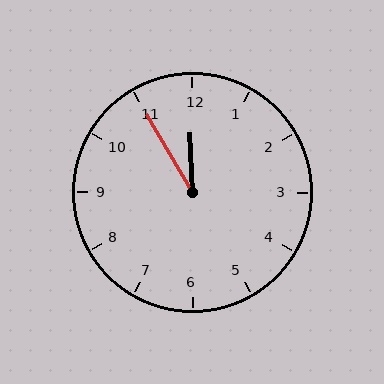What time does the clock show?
11:55.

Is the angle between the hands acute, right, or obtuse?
It is acute.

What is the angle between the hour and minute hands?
Approximately 28 degrees.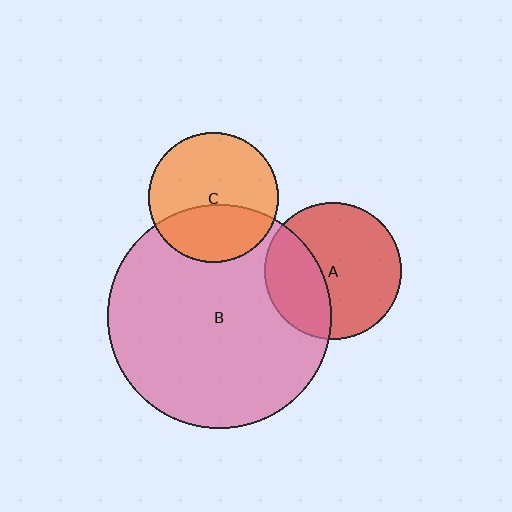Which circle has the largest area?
Circle B (pink).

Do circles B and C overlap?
Yes.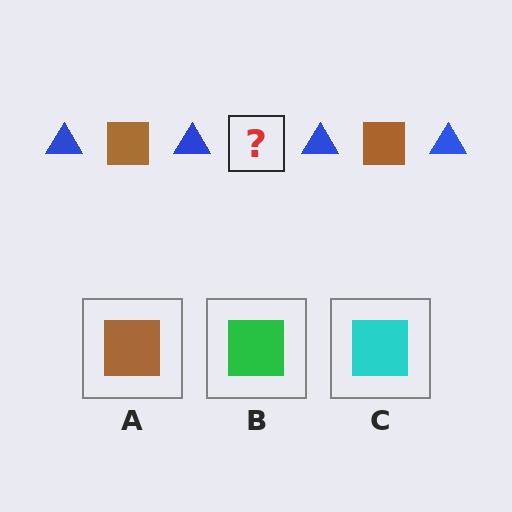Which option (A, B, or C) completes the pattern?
A.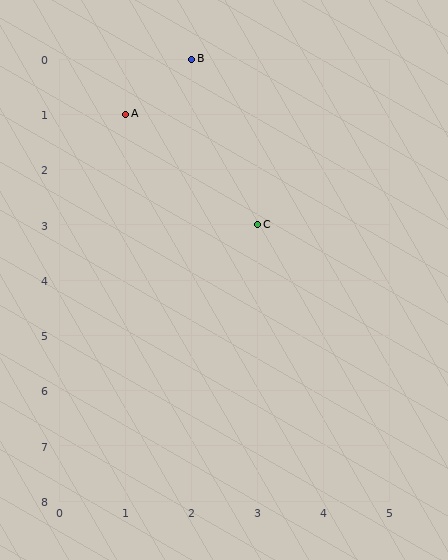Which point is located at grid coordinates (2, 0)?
Point B is at (2, 0).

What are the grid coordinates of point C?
Point C is at grid coordinates (3, 3).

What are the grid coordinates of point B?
Point B is at grid coordinates (2, 0).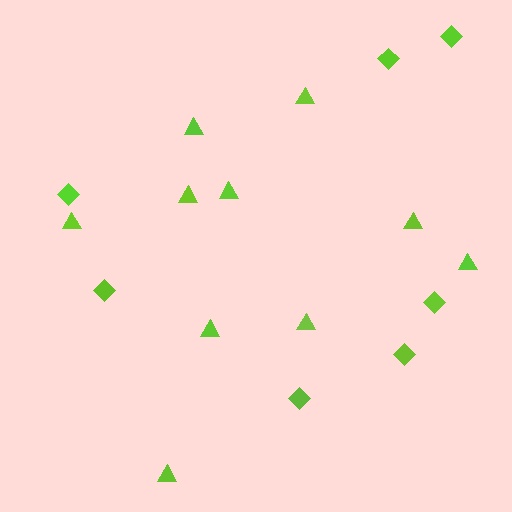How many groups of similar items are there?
There are 2 groups: one group of diamonds (7) and one group of triangles (10).